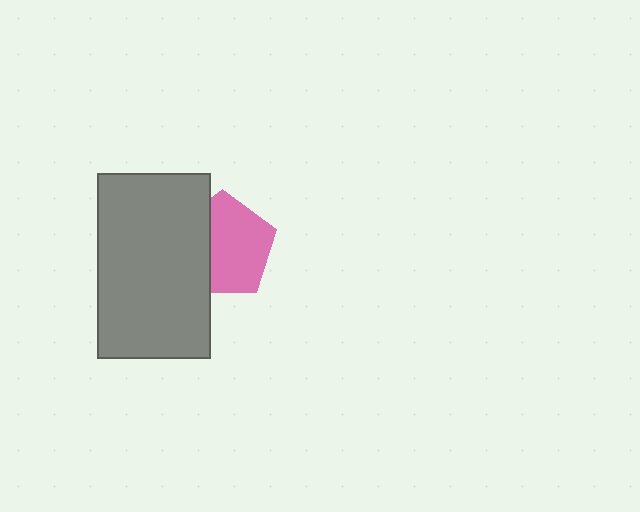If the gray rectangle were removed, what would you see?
You would see the complete pink pentagon.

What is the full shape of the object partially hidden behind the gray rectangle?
The partially hidden object is a pink pentagon.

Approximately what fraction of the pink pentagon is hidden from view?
Roughly 36% of the pink pentagon is hidden behind the gray rectangle.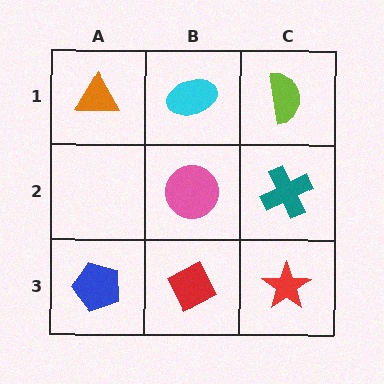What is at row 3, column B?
A red diamond.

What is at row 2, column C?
A teal cross.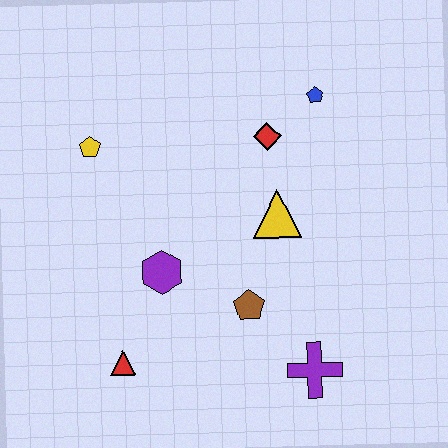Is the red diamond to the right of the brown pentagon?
Yes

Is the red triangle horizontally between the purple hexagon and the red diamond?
No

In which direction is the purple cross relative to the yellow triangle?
The purple cross is below the yellow triangle.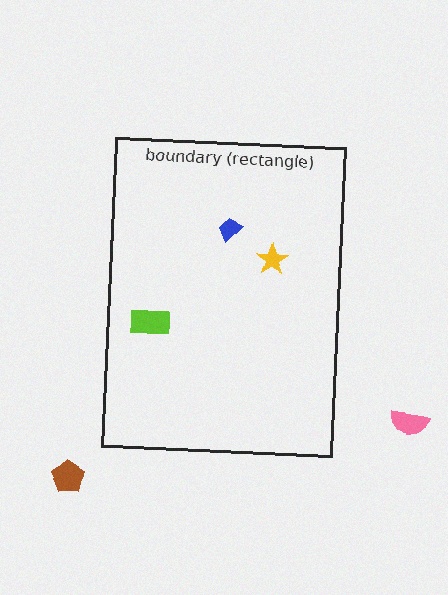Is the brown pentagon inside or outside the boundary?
Outside.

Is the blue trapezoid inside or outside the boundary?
Inside.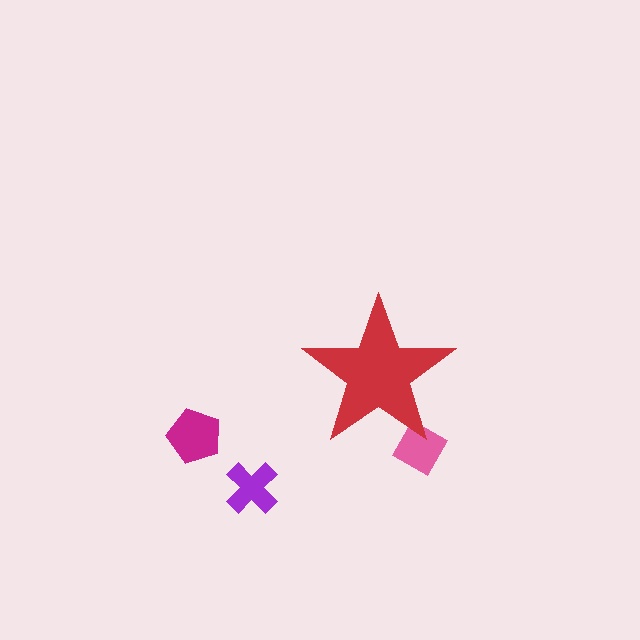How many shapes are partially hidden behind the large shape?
1 shape is partially hidden.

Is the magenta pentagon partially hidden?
No, the magenta pentagon is fully visible.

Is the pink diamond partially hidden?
Yes, the pink diamond is partially hidden behind the red star.